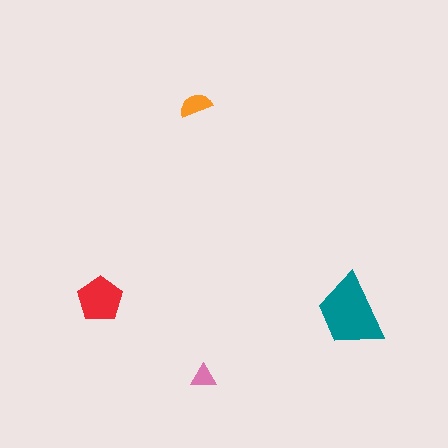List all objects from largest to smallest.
The teal trapezoid, the red pentagon, the orange semicircle, the pink triangle.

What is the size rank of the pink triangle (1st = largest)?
4th.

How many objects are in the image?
There are 4 objects in the image.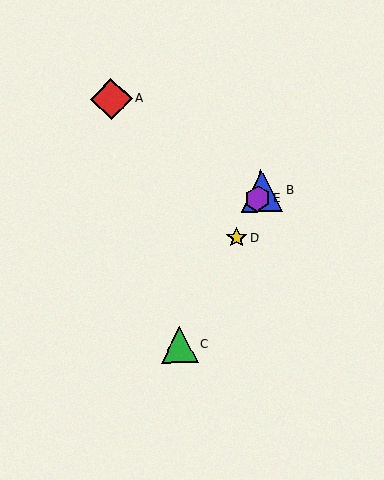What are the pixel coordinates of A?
Object A is at (111, 99).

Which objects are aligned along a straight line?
Objects B, C, D, E are aligned along a straight line.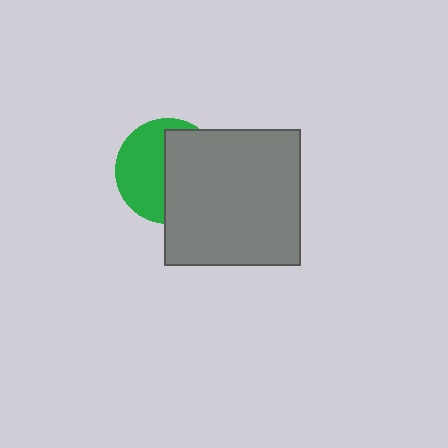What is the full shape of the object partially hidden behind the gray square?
The partially hidden object is a green circle.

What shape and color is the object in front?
The object in front is a gray square.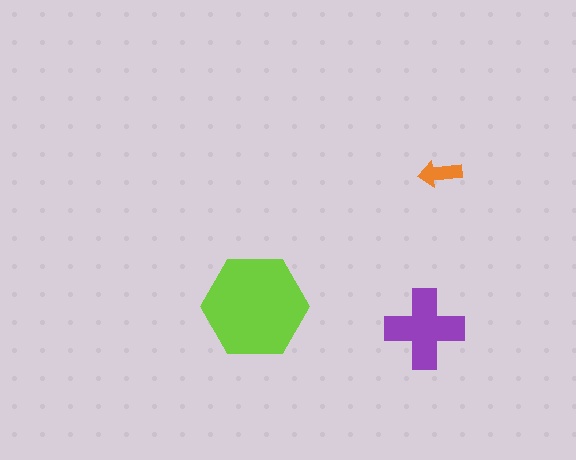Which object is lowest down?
The purple cross is bottommost.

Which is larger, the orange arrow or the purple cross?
The purple cross.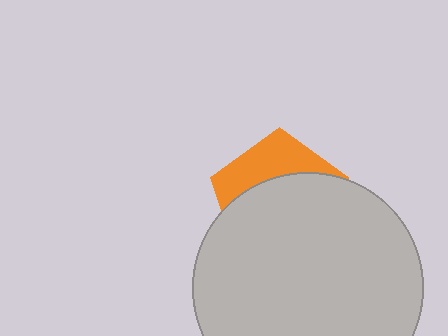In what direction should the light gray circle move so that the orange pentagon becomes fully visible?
The light gray circle should move down. That is the shortest direction to clear the overlap and leave the orange pentagon fully visible.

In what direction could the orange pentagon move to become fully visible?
The orange pentagon could move up. That would shift it out from behind the light gray circle entirely.